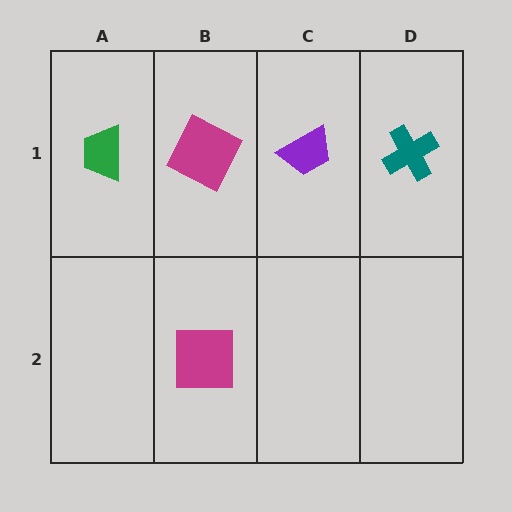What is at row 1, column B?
A magenta square.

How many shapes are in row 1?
4 shapes.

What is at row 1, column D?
A teal cross.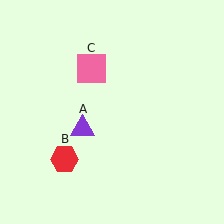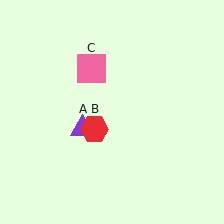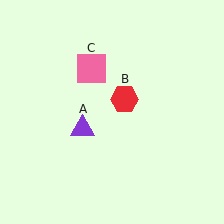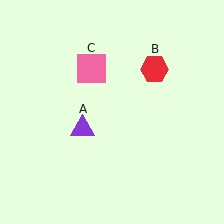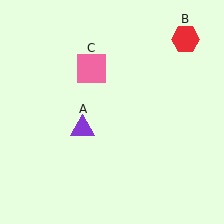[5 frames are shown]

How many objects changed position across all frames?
1 object changed position: red hexagon (object B).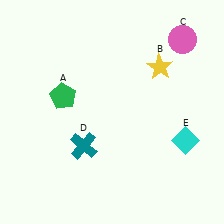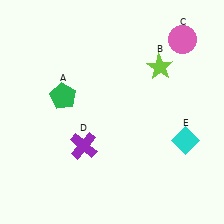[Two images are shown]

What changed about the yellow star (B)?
In Image 1, B is yellow. In Image 2, it changed to lime.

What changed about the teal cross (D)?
In Image 1, D is teal. In Image 2, it changed to purple.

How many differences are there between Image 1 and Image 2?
There are 2 differences between the two images.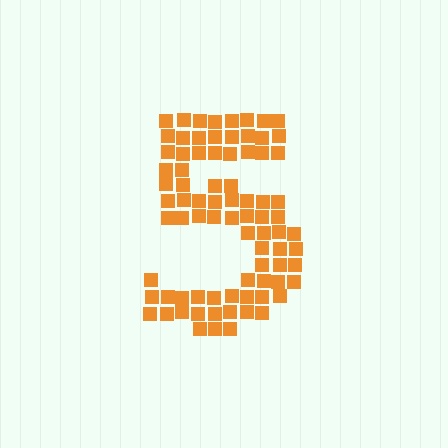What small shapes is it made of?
It is made of small squares.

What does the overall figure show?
The overall figure shows the digit 5.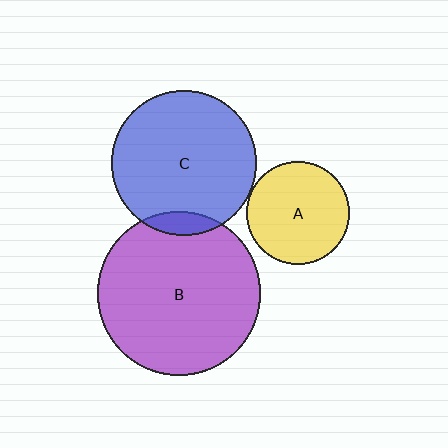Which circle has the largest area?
Circle B (purple).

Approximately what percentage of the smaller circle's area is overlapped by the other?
Approximately 10%.